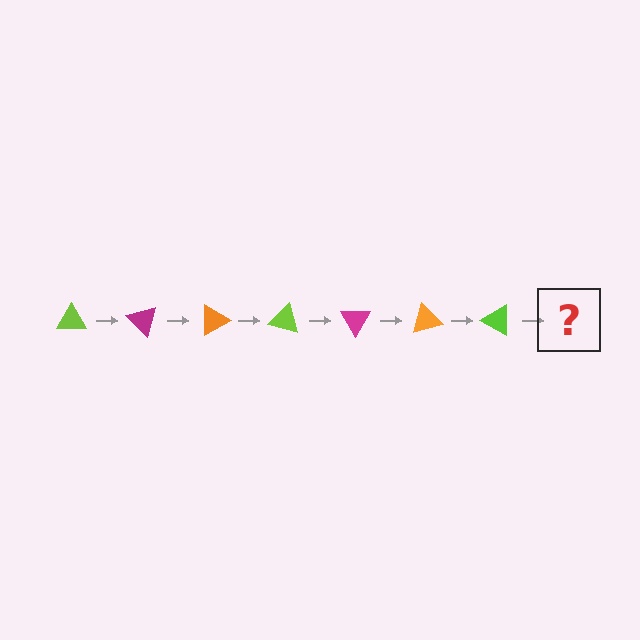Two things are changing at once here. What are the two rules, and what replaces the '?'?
The two rules are that it rotates 45 degrees each step and the color cycles through lime, magenta, and orange. The '?' should be a magenta triangle, rotated 315 degrees from the start.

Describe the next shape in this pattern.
It should be a magenta triangle, rotated 315 degrees from the start.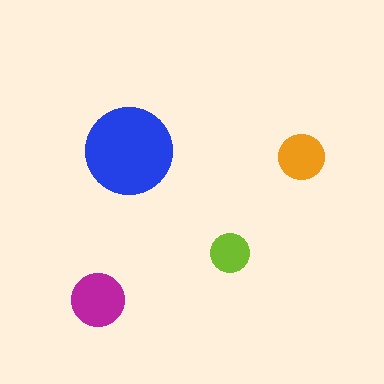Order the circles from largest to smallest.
the blue one, the magenta one, the orange one, the lime one.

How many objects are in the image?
There are 4 objects in the image.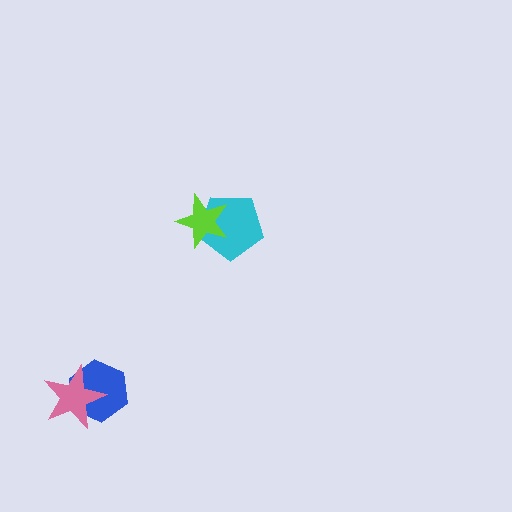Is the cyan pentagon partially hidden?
Yes, it is partially covered by another shape.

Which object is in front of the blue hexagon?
The pink star is in front of the blue hexagon.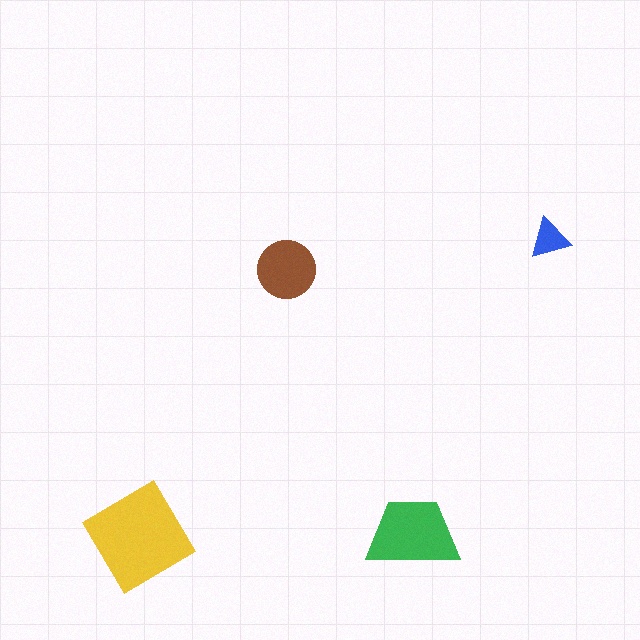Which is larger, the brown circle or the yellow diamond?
The yellow diamond.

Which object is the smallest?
The blue triangle.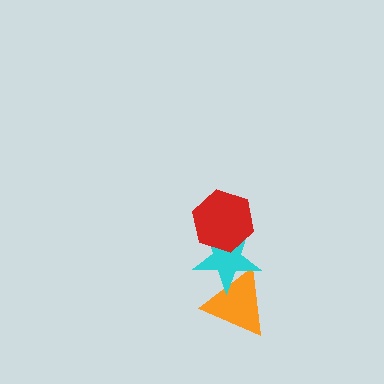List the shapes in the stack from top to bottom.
From top to bottom: the red hexagon, the cyan star, the orange triangle.